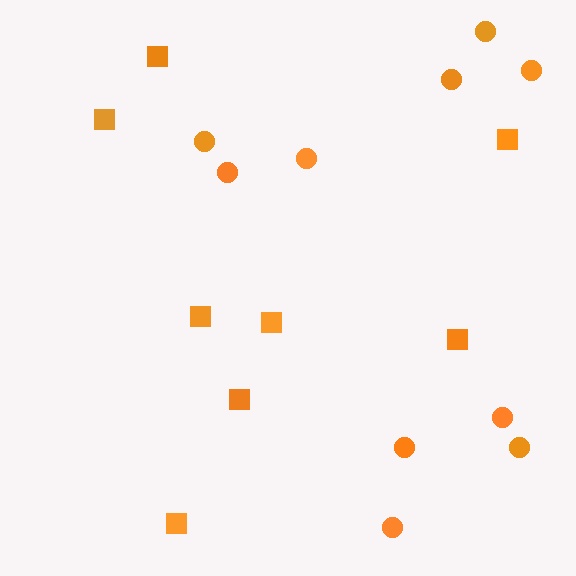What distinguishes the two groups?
There are 2 groups: one group of circles (10) and one group of squares (8).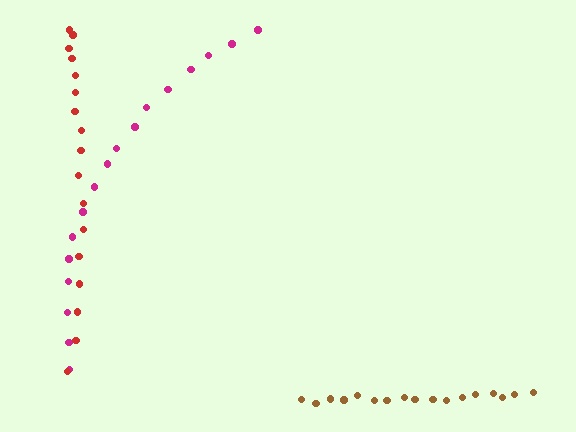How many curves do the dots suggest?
There are 3 distinct paths.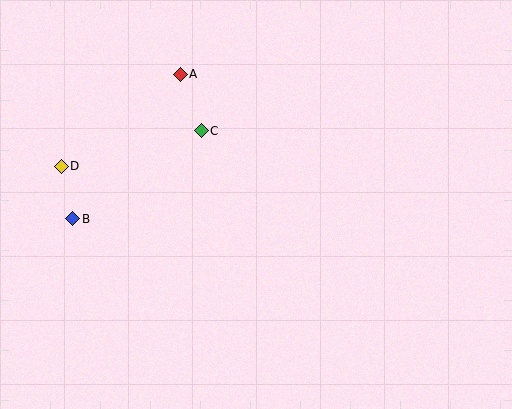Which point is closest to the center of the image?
Point C at (201, 131) is closest to the center.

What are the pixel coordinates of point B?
Point B is at (73, 219).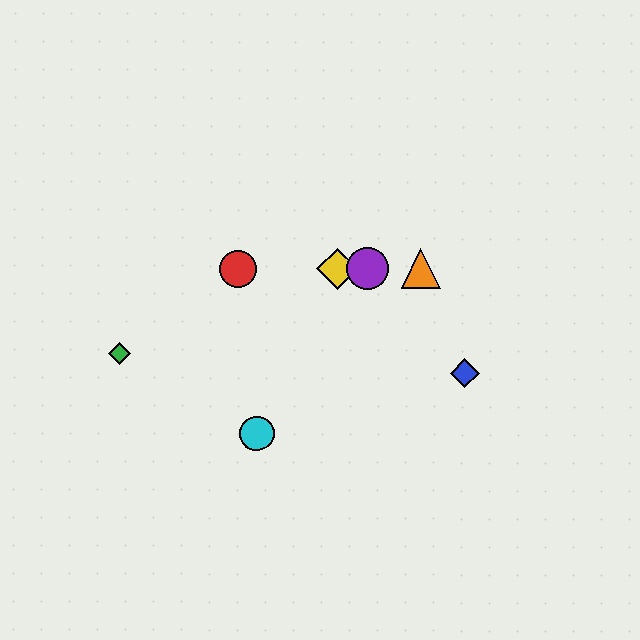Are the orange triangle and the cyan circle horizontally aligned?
No, the orange triangle is at y≈269 and the cyan circle is at y≈433.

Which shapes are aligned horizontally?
The red circle, the yellow diamond, the purple circle, the orange triangle are aligned horizontally.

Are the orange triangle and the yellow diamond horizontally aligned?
Yes, both are at y≈269.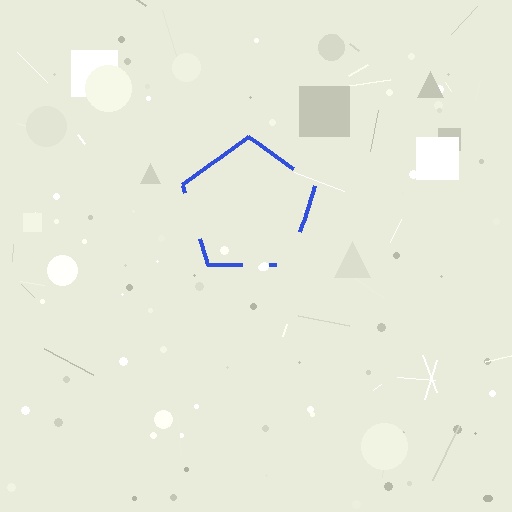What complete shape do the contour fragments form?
The contour fragments form a pentagon.